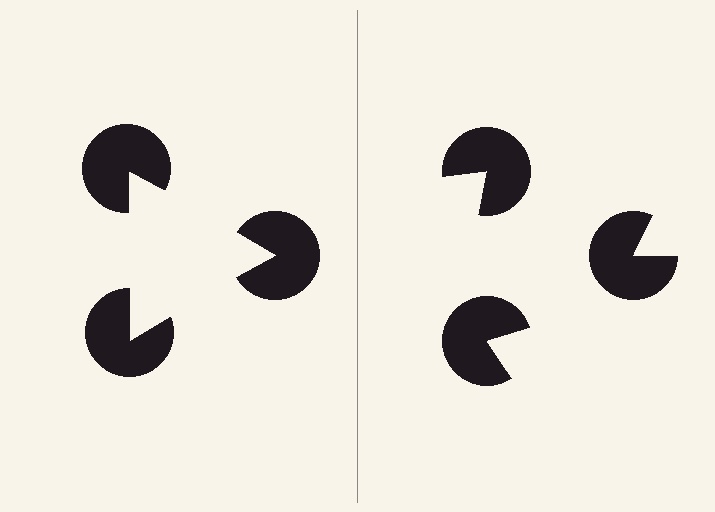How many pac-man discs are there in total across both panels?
6 — 3 on each side.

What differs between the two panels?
The pac-man discs are positioned identically on both sides; only the wedge orientations differ. On the left they align to a triangle; on the right they are misaligned.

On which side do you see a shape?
An illusory triangle appears on the left side. On the right side the wedge cuts are rotated, so no coherent shape forms.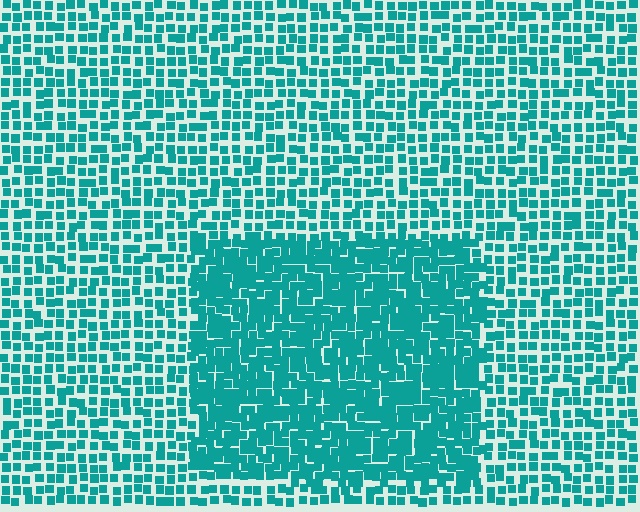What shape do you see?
I see a rectangle.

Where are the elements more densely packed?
The elements are more densely packed inside the rectangle boundary.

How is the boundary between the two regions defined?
The boundary is defined by a change in element density (approximately 1.8x ratio). All elements are the same color, size, and shape.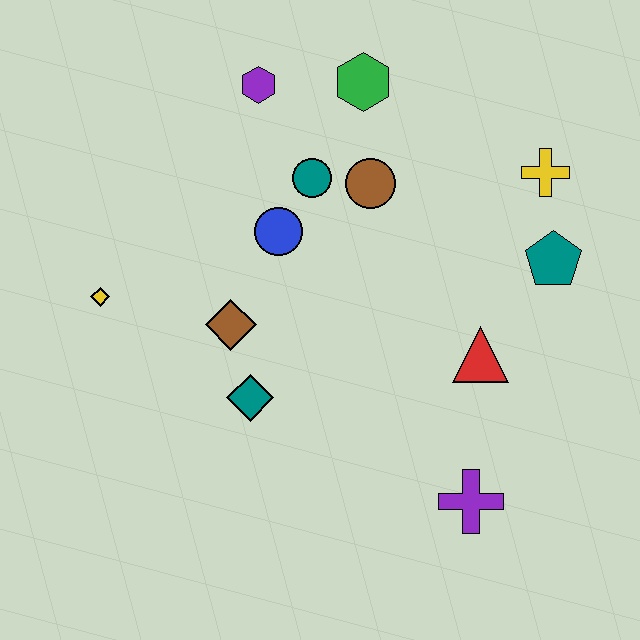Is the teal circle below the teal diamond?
No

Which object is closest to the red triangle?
The teal pentagon is closest to the red triangle.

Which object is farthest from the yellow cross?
The yellow diamond is farthest from the yellow cross.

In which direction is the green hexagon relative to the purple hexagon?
The green hexagon is to the right of the purple hexagon.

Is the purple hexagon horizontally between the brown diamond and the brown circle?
Yes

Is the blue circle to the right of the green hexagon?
No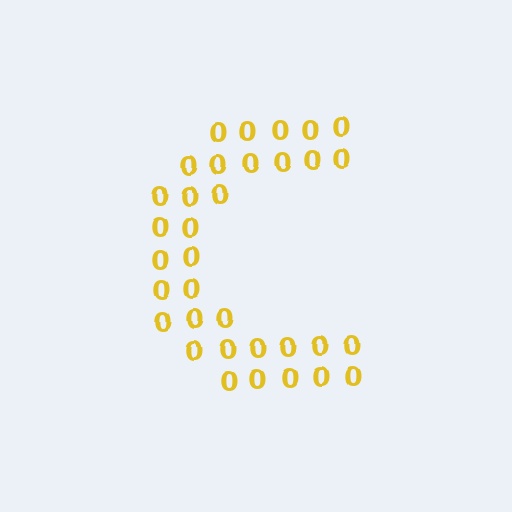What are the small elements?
The small elements are digit 0's.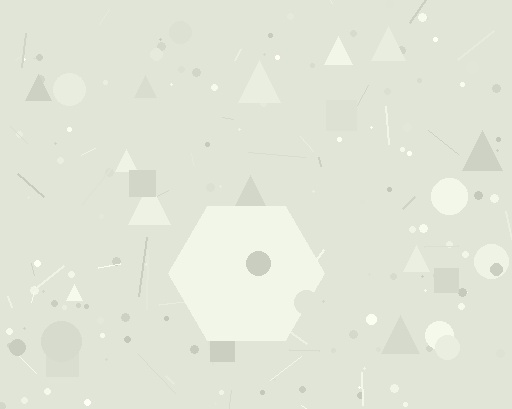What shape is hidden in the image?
A hexagon is hidden in the image.